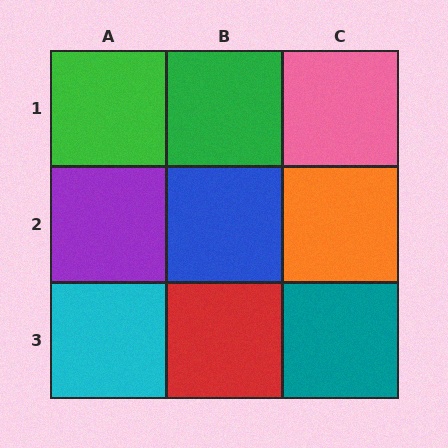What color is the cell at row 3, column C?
Teal.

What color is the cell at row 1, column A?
Green.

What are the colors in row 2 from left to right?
Purple, blue, orange.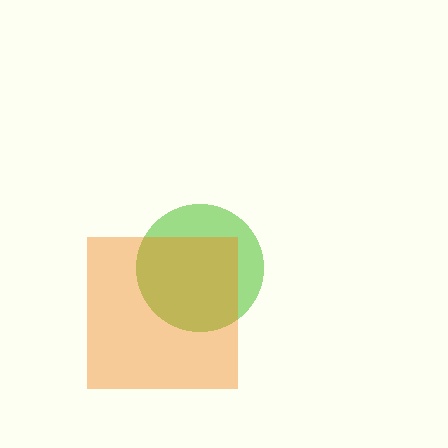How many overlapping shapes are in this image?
There are 2 overlapping shapes in the image.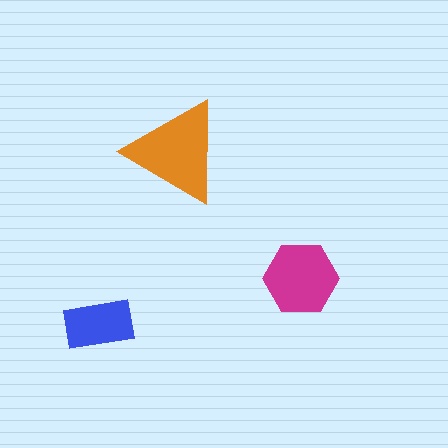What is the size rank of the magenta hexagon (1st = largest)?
2nd.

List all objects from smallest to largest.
The blue rectangle, the magenta hexagon, the orange triangle.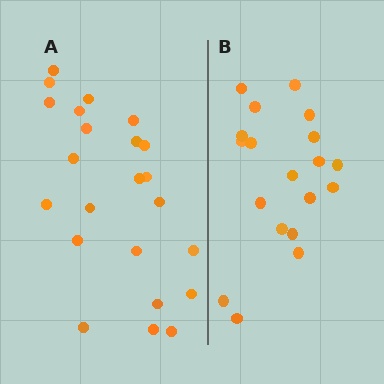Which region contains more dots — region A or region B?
Region A (the left region) has more dots.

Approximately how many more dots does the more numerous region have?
Region A has about 4 more dots than region B.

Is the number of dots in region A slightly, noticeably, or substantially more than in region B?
Region A has only slightly more — the two regions are fairly close. The ratio is roughly 1.2 to 1.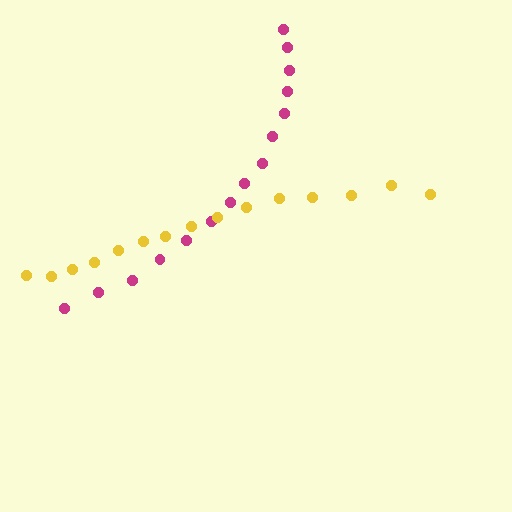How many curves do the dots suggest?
There are 2 distinct paths.